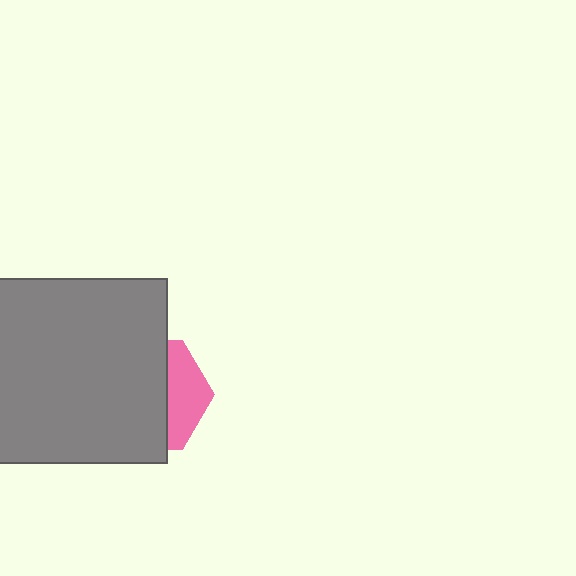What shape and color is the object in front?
The object in front is a gray rectangle.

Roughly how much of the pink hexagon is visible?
A small part of it is visible (roughly 33%).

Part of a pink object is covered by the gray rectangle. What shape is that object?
It is a hexagon.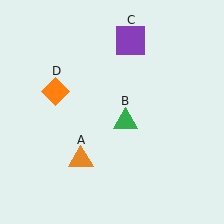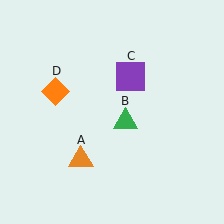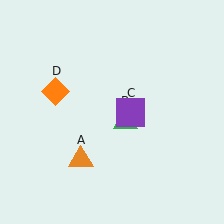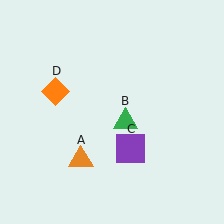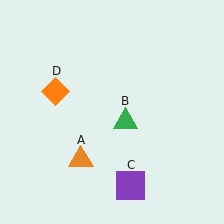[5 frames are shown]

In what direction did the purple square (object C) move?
The purple square (object C) moved down.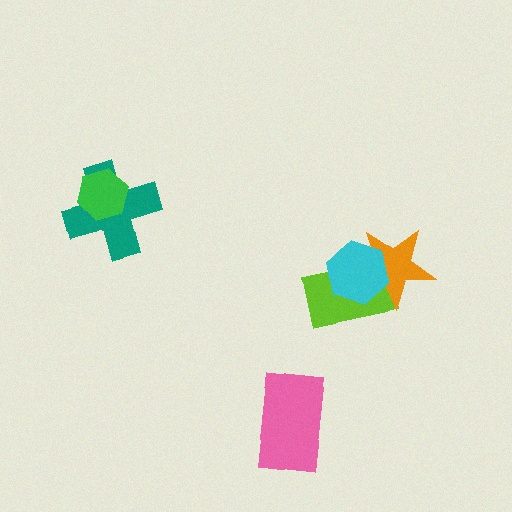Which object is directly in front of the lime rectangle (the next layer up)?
The orange star is directly in front of the lime rectangle.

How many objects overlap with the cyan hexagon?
2 objects overlap with the cyan hexagon.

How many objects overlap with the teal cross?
1 object overlaps with the teal cross.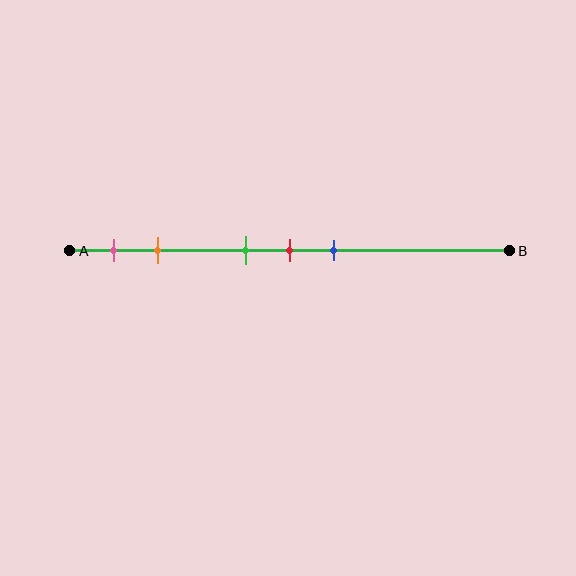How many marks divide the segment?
There are 5 marks dividing the segment.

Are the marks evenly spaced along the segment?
No, the marks are not evenly spaced.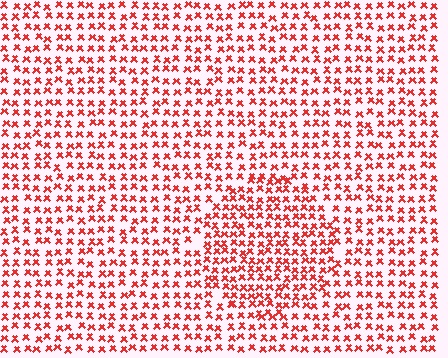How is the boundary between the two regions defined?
The boundary is defined by a change in element density (approximately 1.5x ratio). All elements are the same color, size, and shape.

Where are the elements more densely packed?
The elements are more densely packed inside the circle boundary.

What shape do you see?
I see a circle.